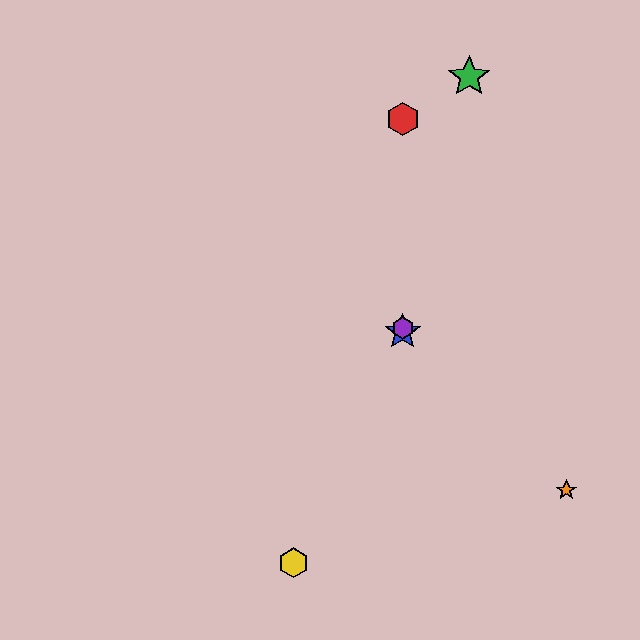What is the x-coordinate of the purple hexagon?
The purple hexagon is at x≈403.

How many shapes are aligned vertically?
3 shapes (the red hexagon, the blue star, the purple hexagon) are aligned vertically.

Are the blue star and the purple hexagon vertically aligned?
Yes, both are at x≈403.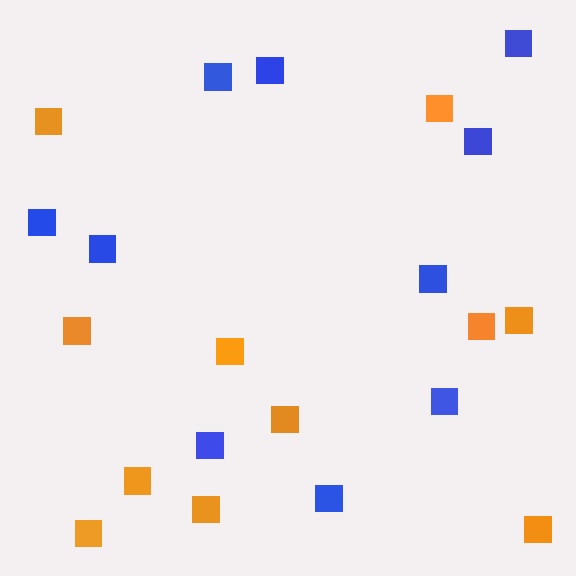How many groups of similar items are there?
There are 2 groups: one group of orange squares (11) and one group of blue squares (10).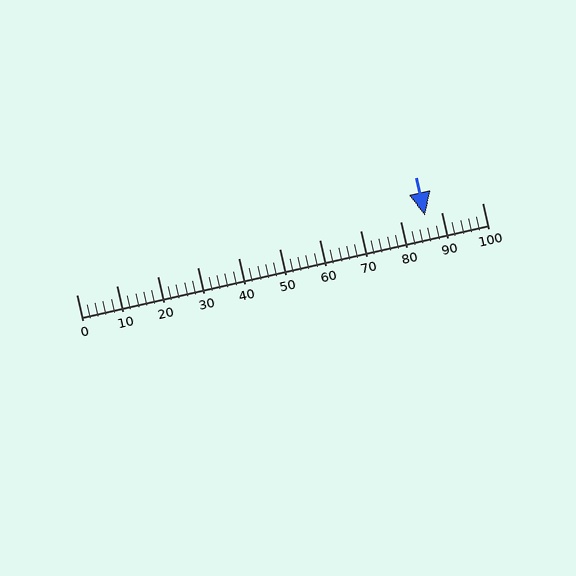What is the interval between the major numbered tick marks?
The major tick marks are spaced 10 units apart.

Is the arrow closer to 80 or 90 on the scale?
The arrow is closer to 90.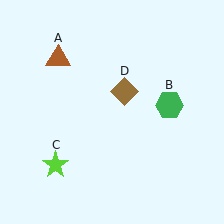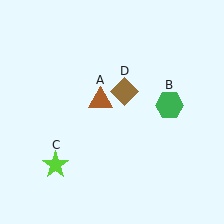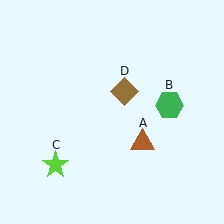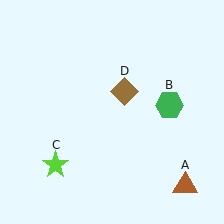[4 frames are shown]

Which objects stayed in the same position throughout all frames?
Green hexagon (object B) and lime star (object C) and brown diamond (object D) remained stationary.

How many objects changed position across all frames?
1 object changed position: brown triangle (object A).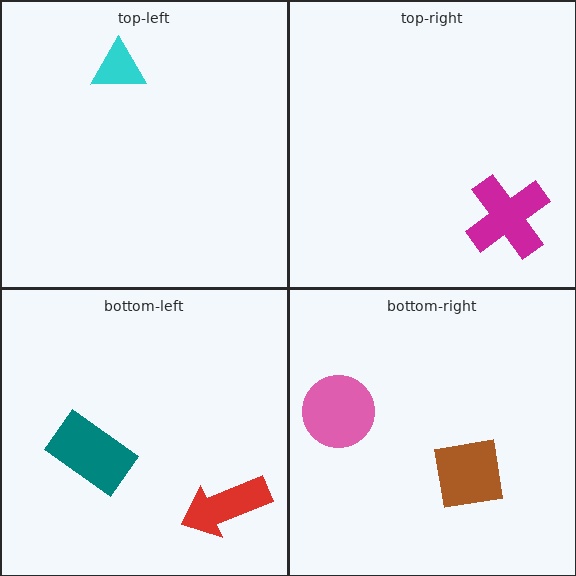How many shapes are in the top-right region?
1.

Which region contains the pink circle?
The bottom-right region.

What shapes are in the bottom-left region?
The teal rectangle, the red arrow.